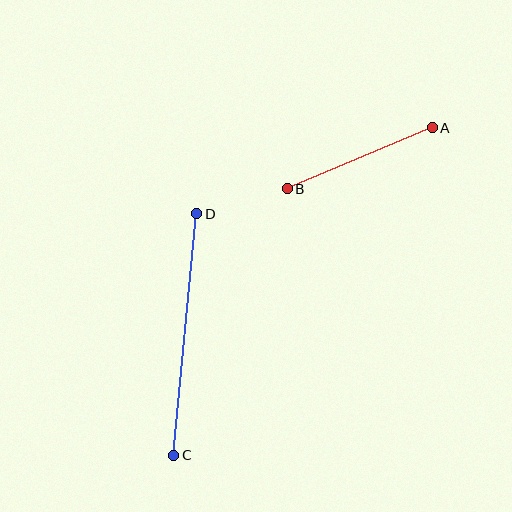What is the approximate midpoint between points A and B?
The midpoint is at approximately (360, 158) pixels.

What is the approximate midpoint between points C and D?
The midpoint is at approximately (185, 335) pixels.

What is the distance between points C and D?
The distance is approximately 243 pixels.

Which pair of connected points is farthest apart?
Points C and D are farthest apart.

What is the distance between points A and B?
The distance is approximately 157 pixels.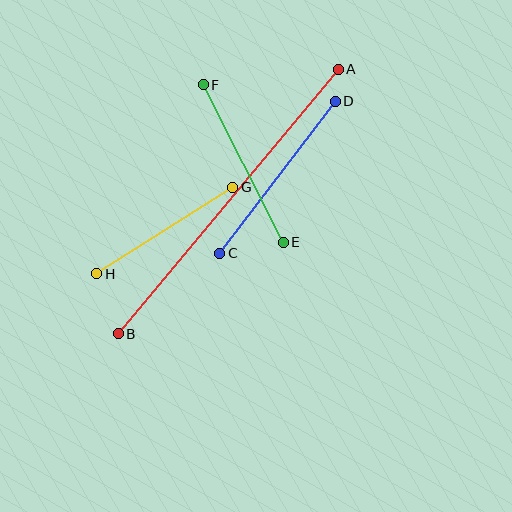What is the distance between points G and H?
The distance is approximately 161 pixels.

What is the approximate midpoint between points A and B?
The midpoint is at approximately (228, 202) pixels.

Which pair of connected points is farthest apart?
Points A and B are farthest apart.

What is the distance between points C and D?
The distance is approximately 191 pixels.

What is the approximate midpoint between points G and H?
The midpoint is at approximately (165, 231) pixels.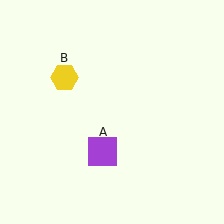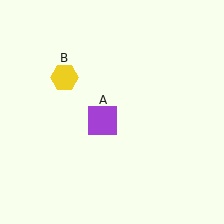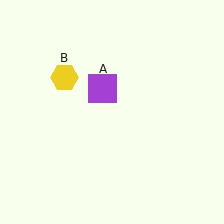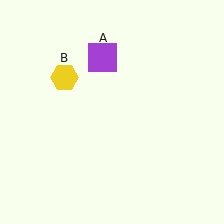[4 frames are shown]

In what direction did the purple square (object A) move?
The purple square (object A) moved up.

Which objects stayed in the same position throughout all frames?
Yellow hexagon (object B) remained stationary.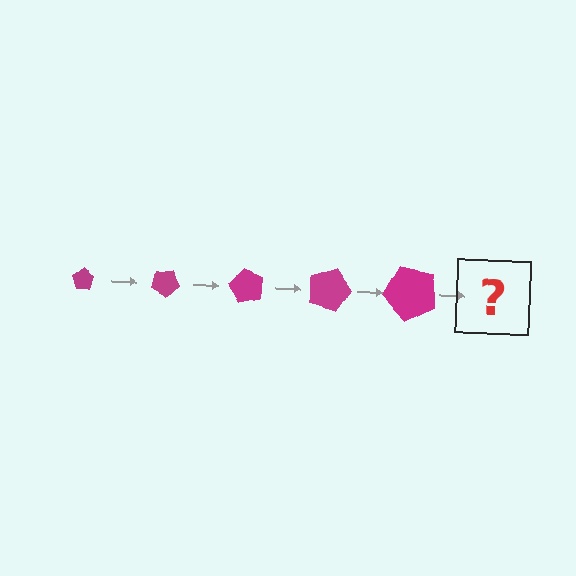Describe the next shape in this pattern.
It should be a pentagon, larger than the previous one and rotated 150 degrees from the start.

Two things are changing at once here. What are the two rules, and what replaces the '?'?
The two rules are that the pentagon grows larger each step and it rotates 30 degrees each step. The '?' should be a pentagon, larger than the previous one and rotated 150 degrees from the start.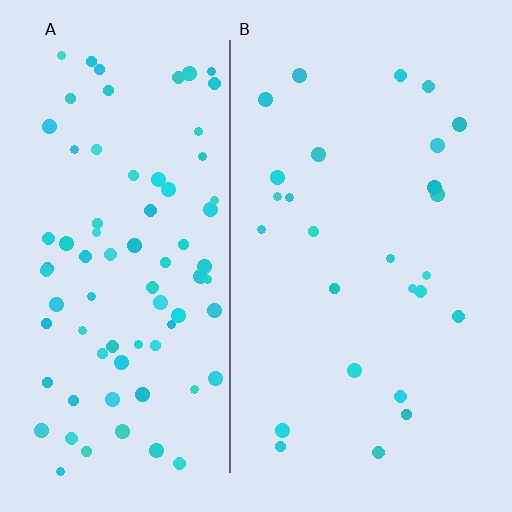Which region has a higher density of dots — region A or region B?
A (the left).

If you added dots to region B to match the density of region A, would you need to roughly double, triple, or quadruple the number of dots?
Approximately triple.